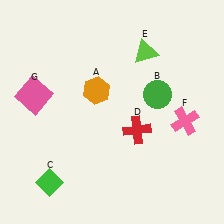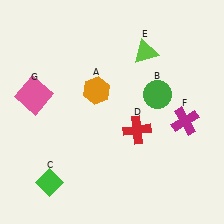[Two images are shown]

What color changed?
The cross (F) changed from pink in Image 1 to magenta in Image 2.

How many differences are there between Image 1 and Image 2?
There is 1 difference between the two images.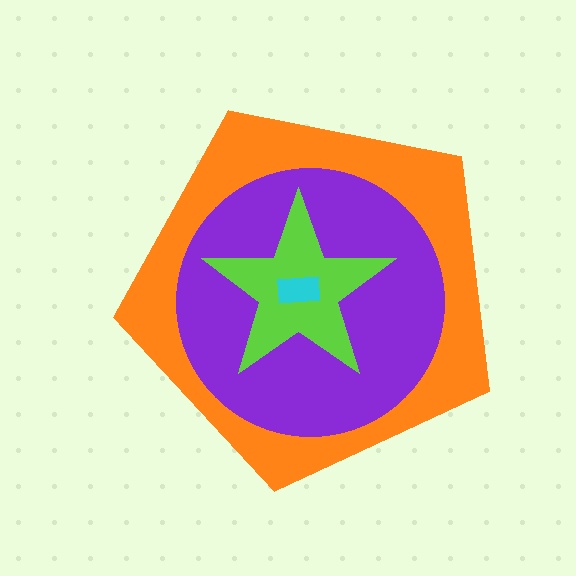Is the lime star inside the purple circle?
Yes.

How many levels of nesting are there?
4.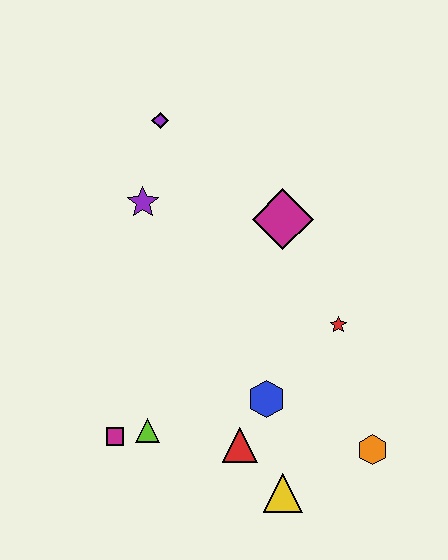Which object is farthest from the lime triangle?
The purple diamond is farthest from the lime triangle.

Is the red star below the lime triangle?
No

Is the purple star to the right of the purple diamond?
No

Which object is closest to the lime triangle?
The magenta square is closest to the lime triangle.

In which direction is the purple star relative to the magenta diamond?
The purple star is to the left of the magenta diamond.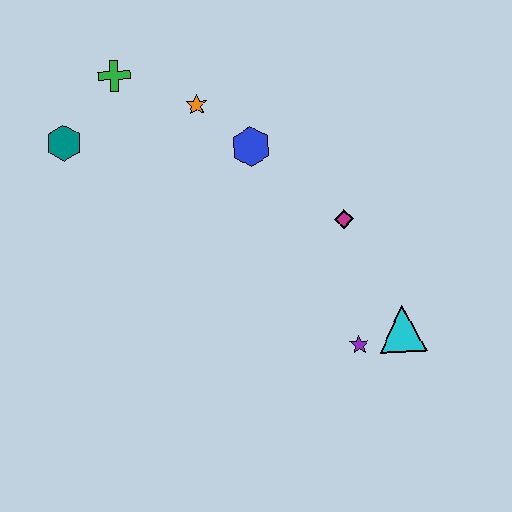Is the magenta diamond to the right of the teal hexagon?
Yes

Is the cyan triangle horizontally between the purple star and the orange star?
No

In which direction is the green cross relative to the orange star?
The green cross is to the left of the orange star.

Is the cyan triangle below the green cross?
Yes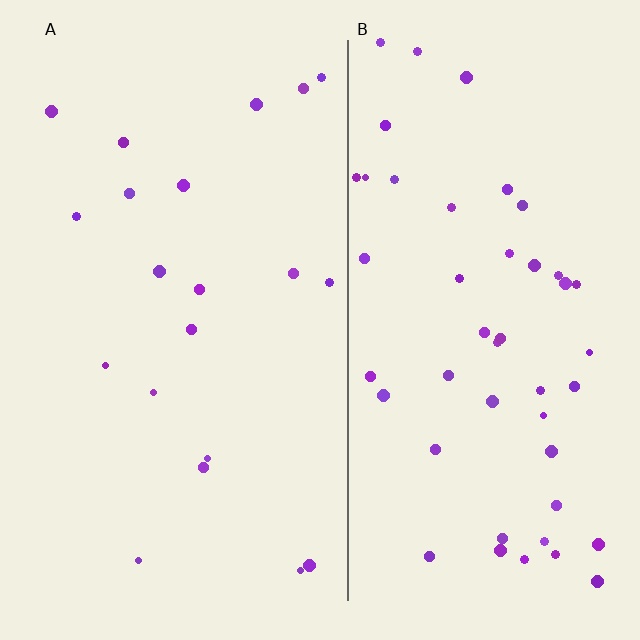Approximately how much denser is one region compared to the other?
Approximately 2.4× — region B over region A.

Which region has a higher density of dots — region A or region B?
B (the right).